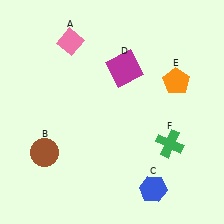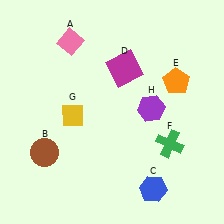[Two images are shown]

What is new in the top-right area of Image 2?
A purple hexagon (H) was added in the top-right area of Image 2.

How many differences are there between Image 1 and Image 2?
There are 2 differences between the two images.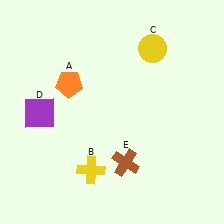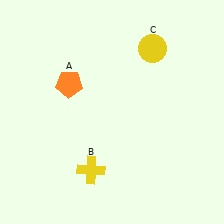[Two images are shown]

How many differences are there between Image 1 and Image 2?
There are 2 differences between the two images.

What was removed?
The brown cross (E), the purple square (D) were removed in Image 2.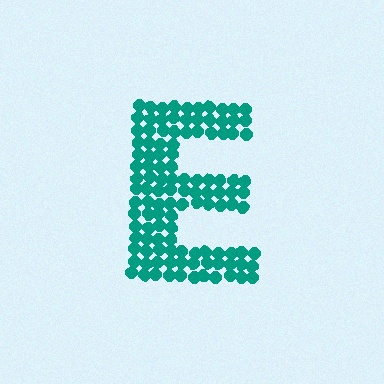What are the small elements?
The small elements are circles.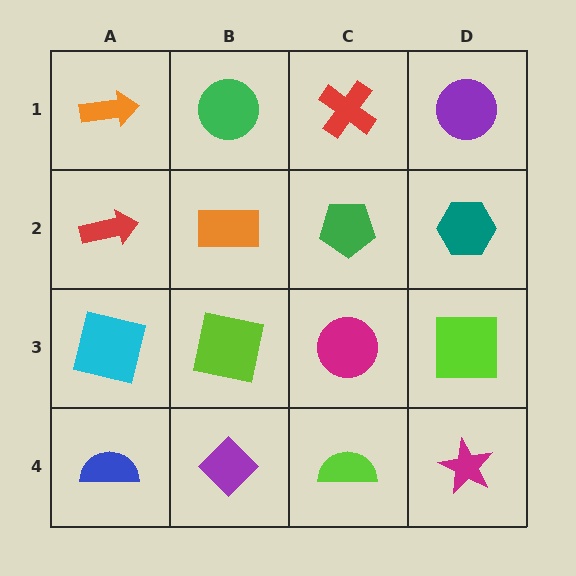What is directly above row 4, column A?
A cyan square.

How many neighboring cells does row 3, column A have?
3.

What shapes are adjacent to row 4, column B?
A lime square (row 3, column B), a blue semicircle (row 4, column A), a lime semicircle (row 4, column C).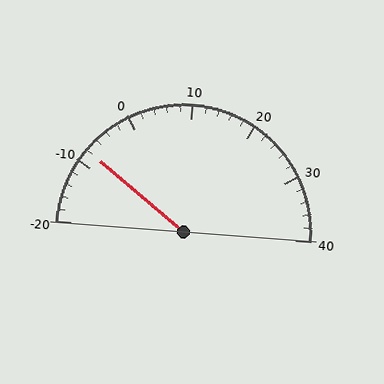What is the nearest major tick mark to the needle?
The nearest major tick mark is -10.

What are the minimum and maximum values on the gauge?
The gauge ranges from -20 to 40.